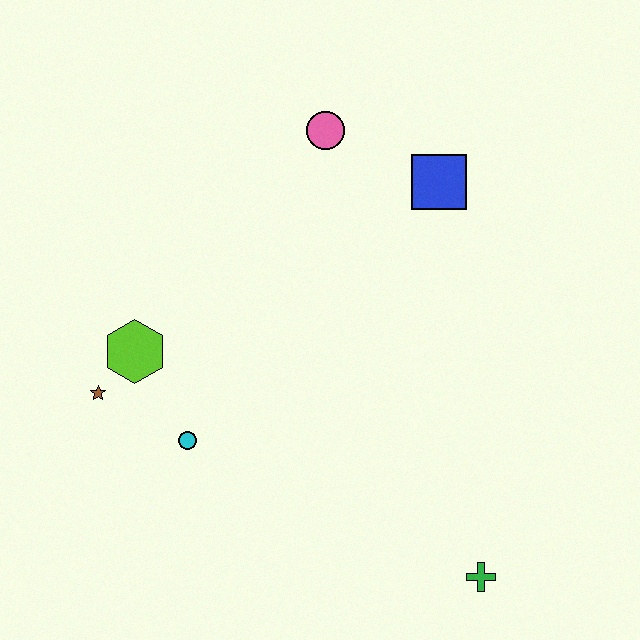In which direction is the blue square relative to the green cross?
The blue square is above the green cross.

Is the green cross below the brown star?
Yes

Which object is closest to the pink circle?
The blue square is closest to the pink circle.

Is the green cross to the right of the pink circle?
Yes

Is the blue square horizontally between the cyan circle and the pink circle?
No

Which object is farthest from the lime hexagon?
The green cross is farthest from the lime hexagon.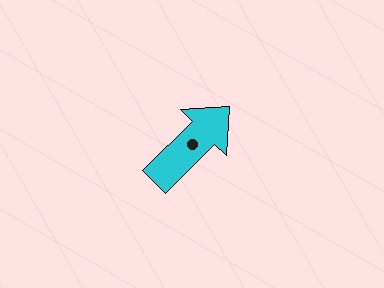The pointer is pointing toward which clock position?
Roughly 2 o'clock.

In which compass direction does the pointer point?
Northeast.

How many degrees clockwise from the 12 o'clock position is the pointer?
Approximately 45 degrees.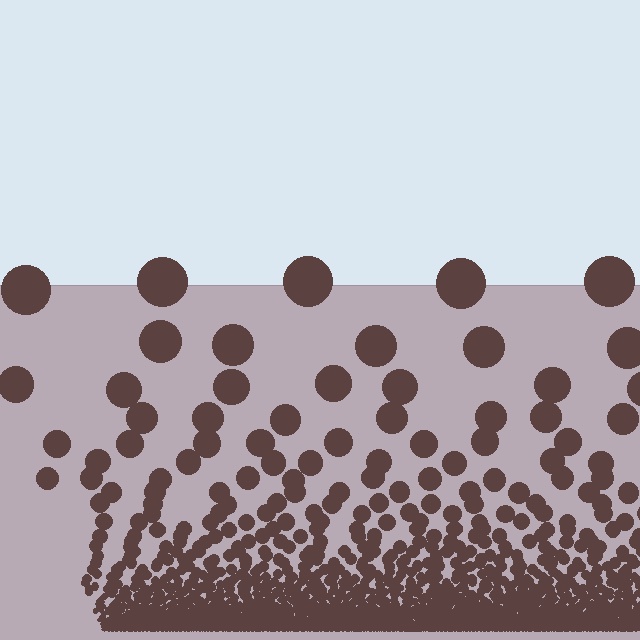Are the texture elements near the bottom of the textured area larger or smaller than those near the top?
Smaller. The gradient is inverted — elements near the bottom are smaller and denser.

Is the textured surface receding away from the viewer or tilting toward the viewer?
The surface appears to tilt toward the viewer. Texture elements get larger and sparser toward the top.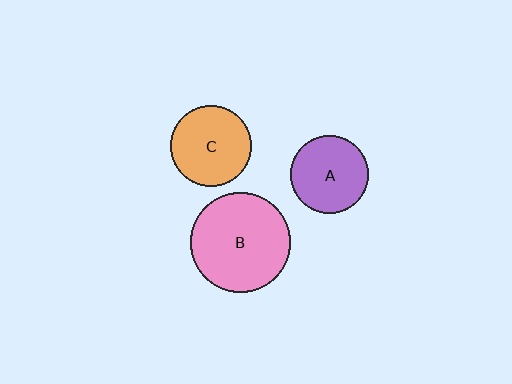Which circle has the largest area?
Circle B (pink).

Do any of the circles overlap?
No, none of the circles overlap.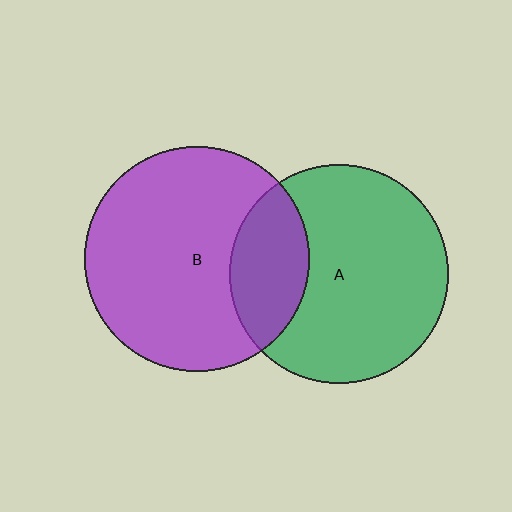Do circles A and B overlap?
Yes.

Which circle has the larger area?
Circle B (purple).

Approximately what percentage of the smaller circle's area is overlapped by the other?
Approximately 25%.